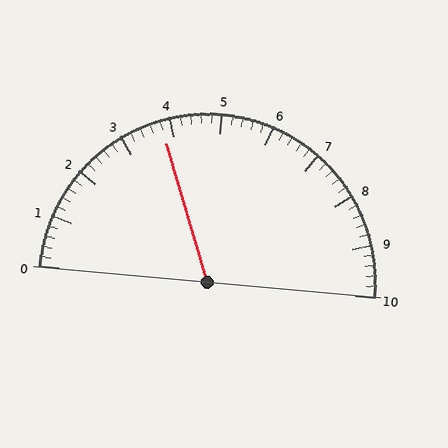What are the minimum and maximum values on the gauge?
The gauge ranges from 0 to 10.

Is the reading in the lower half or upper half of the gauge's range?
The reading is in the lower half of the range (0 to 10).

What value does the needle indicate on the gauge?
The needle indicates approximately 3.8.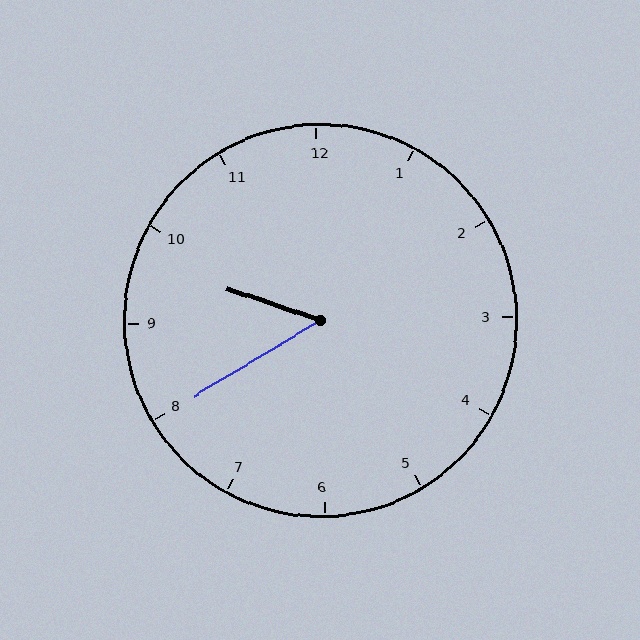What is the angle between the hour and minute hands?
Approximately 50 degrees.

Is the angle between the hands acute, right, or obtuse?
It is acute.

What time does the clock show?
9:40.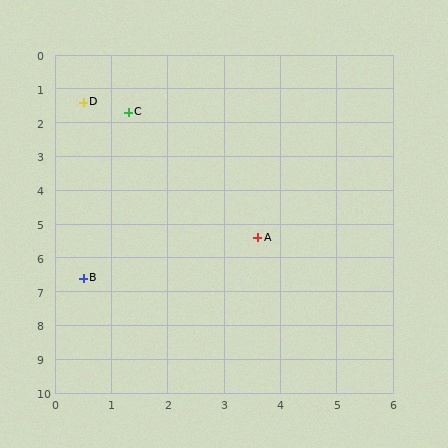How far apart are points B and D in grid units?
Points B and D are about 5.2 grid units apart.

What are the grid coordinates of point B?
Point B is at approximately (0.5, 6.6).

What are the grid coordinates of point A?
Point A is at approximately (3.6, 5.4).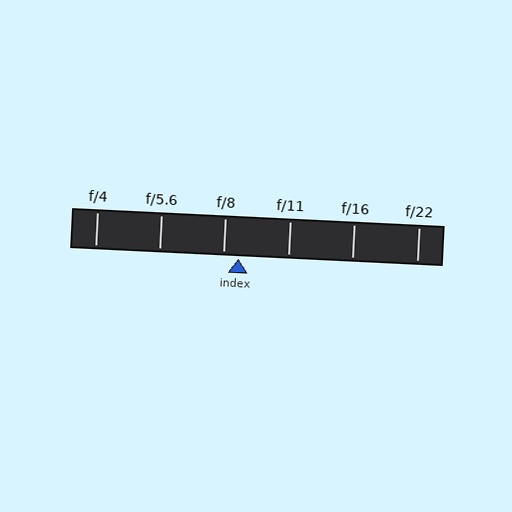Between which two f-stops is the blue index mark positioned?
The index mark is between f/8 and f/11.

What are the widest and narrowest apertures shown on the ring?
The widest aperture shown is f/4 and the narrowest is f/22.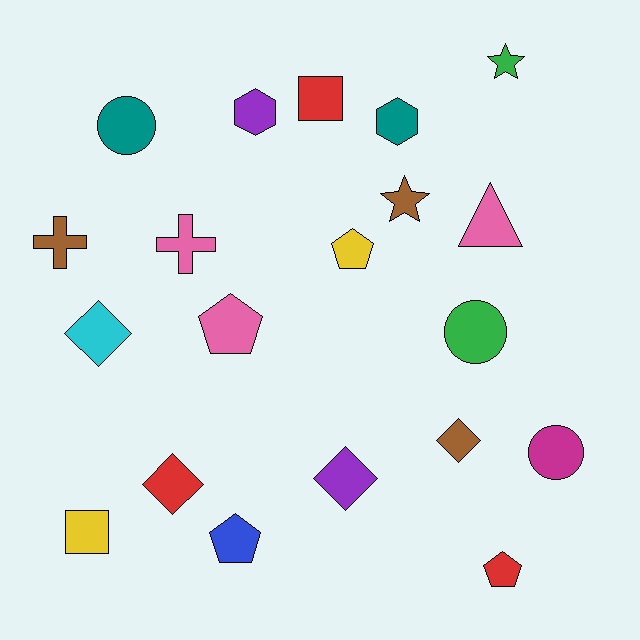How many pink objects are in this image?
There are 3 pink objects.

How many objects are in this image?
There are 20 objects.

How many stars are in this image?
There are 2 stars.